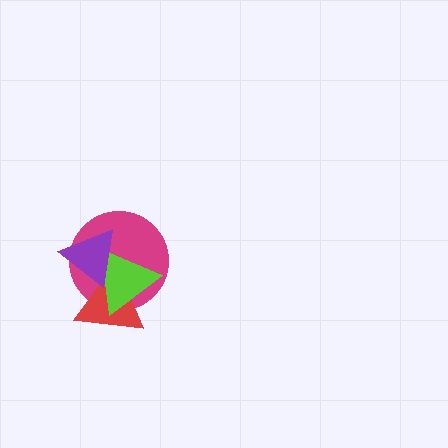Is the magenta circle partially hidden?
Yes, it is partially covered by another shape.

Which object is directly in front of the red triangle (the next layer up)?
The lime triangle is directly in front of the red triangle.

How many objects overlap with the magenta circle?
3 objects overlap with the magenta circle.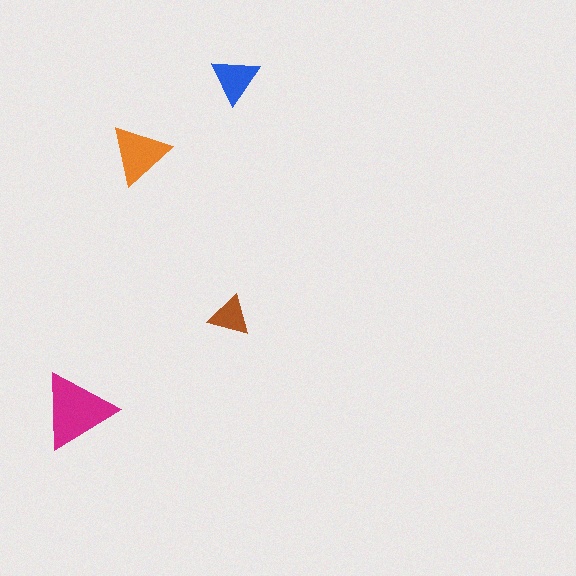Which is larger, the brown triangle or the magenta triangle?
The magenta one.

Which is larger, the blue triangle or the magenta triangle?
The magenta one.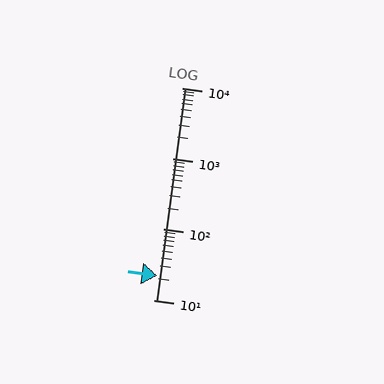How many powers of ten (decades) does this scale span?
The scale spans 3 decades, from 10 to 10000.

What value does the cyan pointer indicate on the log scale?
The pointer indicates approximately 22.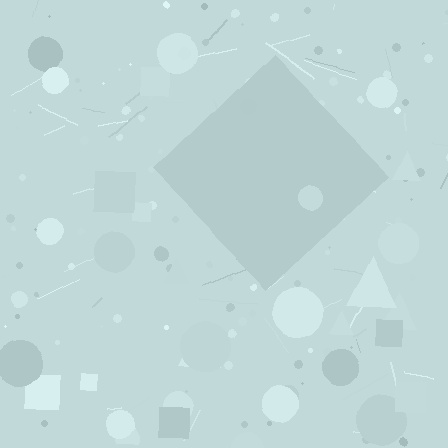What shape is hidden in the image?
A diamond is hidden in the image.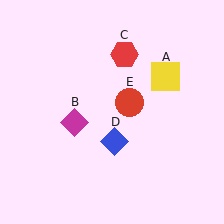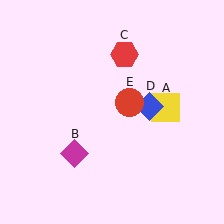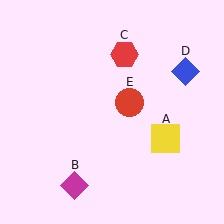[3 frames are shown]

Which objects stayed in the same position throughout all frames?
Red hexagon (object C) and red circle (object E) remained stationary.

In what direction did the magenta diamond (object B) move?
The magenta diamond (object B) moved down.